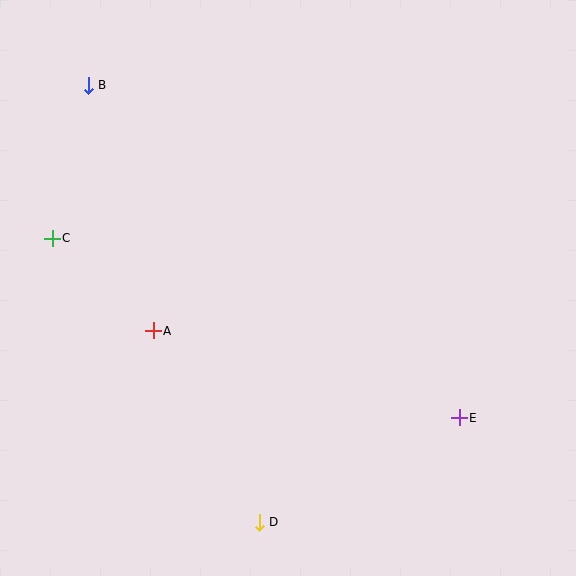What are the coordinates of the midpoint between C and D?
The midpoint between C and D is at (156, 380).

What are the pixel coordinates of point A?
Point A is at (153, 331).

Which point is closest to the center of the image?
Point A at (153, 331) is closest to the center.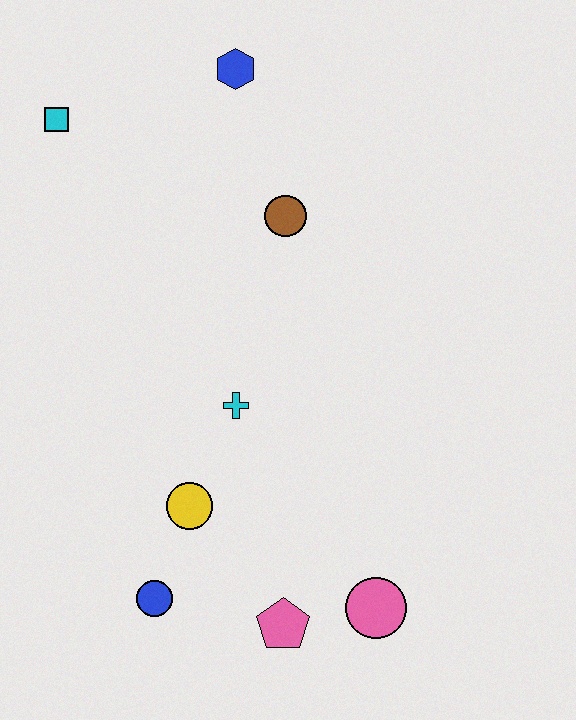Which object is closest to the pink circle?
The pink pentagon is closest to the pink circle.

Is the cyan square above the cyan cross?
Yes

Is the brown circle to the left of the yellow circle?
No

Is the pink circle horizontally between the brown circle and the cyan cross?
No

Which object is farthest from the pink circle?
The cyan square is farthest from the pink circle.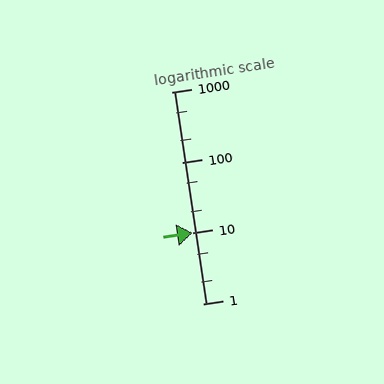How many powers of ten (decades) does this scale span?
The scale spans 3 decades, from 1 to 1000.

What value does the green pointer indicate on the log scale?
The pointer indicates approximately 10.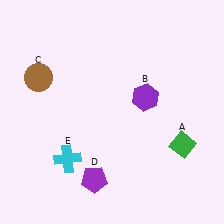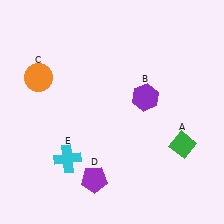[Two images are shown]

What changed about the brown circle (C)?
In Image 1, C is brown. In Image 2, it changed to orange.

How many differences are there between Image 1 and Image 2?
There is 1 difference between the two images.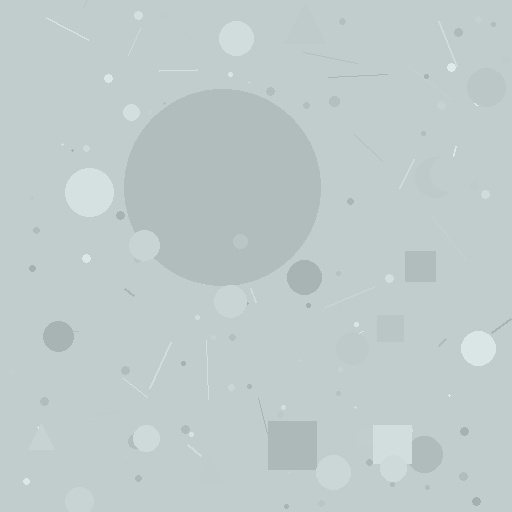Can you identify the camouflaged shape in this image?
The camouflaged shape is a circle.